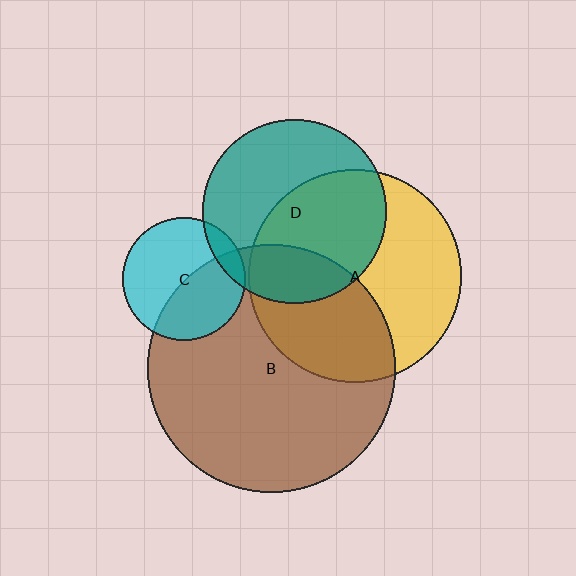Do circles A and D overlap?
Yes.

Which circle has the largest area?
Circle B (brown).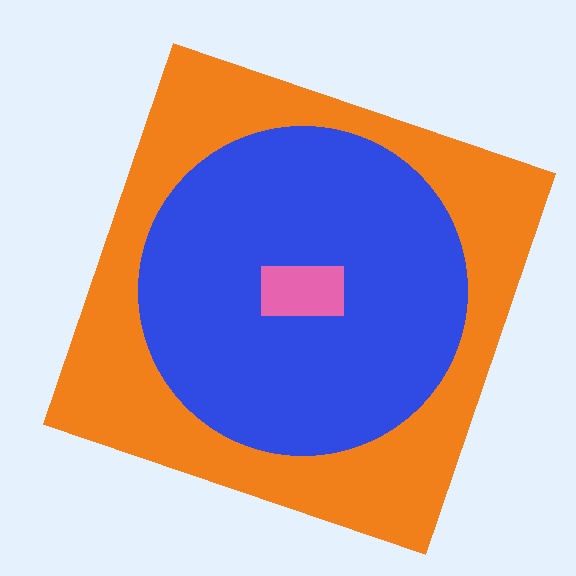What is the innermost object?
The pink rectangle.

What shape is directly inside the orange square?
The blue circle.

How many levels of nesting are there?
3.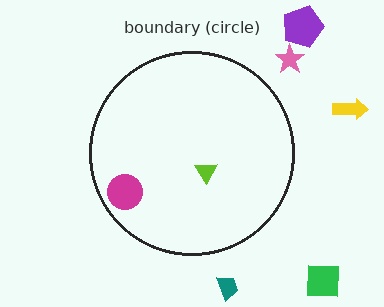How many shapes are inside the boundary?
2 inside, 5 outside.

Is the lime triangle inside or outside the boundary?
Inside.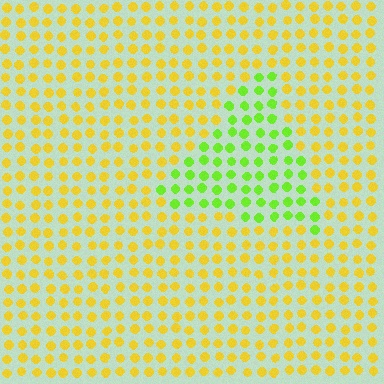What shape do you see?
I see a triangle.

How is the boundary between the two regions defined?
The boundary is defined purely by a slight shift in hue (about 49 degrees). Spacing, size, and orientation are identical on both sides.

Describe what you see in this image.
The image is filled with small yellow elements in a uniform arrangement. A triangle-shaped region is visible where the elements are tinted to a slightly different hue, forming a subtle color boundary.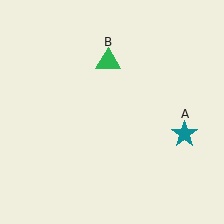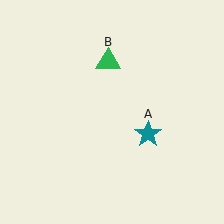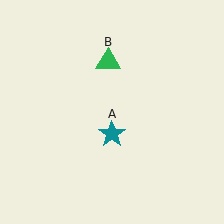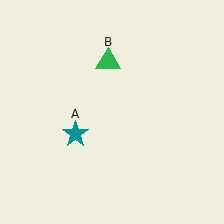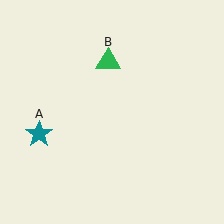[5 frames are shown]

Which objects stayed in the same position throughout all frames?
Green triangle (object B) remained stationary.